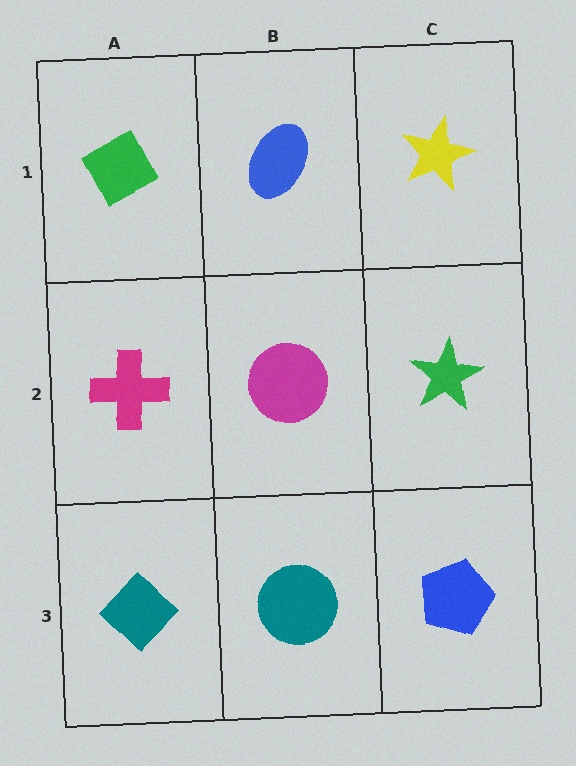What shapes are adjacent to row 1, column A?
A magenta cross (row 2, column A), a blue ellipse (row 1, column B).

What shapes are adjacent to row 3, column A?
A magenta cross (row 2, column A), a teal circle (row 3, column B).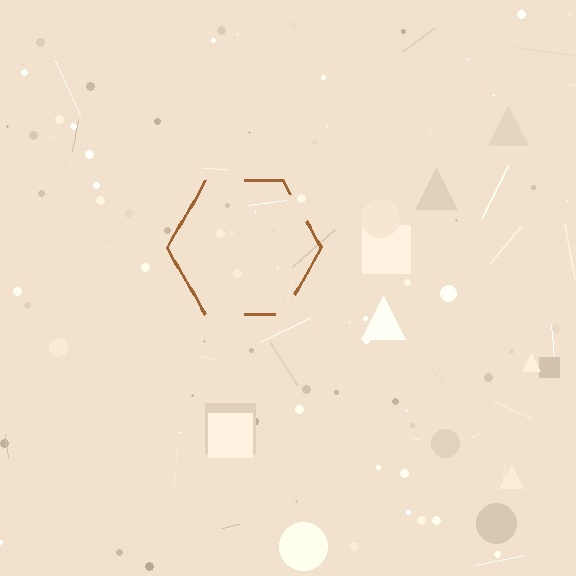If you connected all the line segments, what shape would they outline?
They would outline a hexagon.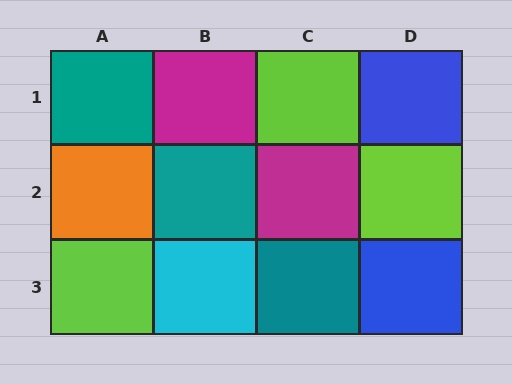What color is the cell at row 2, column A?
Orange.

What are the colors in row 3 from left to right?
Lime, cyan, teal, blue.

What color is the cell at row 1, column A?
Teal.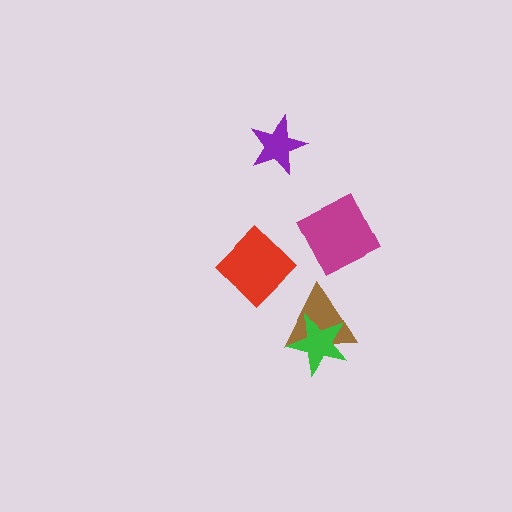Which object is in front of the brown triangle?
The green star is in front of the brown triangle.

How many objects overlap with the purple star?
0 objects overlap with the purple star.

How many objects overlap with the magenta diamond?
0 objects overlap with the magenta diamond.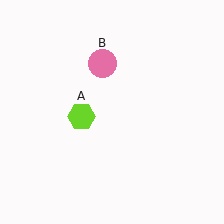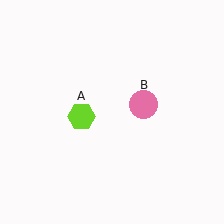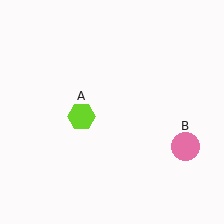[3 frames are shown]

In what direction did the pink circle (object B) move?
The pink circle (object B) moved down and to the right.